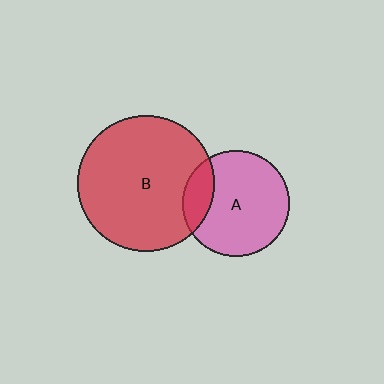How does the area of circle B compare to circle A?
Approximately 1.6 times.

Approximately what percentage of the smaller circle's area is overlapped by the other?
Approximately 20%.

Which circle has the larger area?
Circle B (red).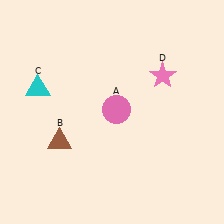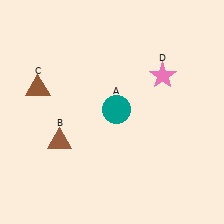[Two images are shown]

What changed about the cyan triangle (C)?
In Image 1, C is cyan. In Image 2, it changed to brown.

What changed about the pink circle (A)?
In Image 1, A is pink. In Image 2, it changed to teal.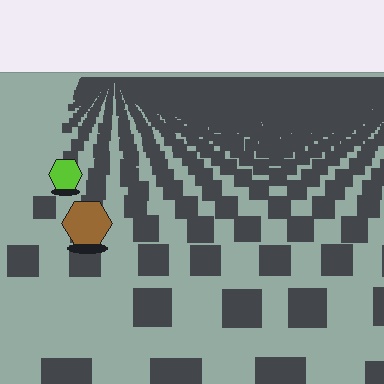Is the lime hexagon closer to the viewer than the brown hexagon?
No. The brown hexagon is closer — you can tell from the texture gradient: the ground texture is coarser near it.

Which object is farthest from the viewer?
The lime hexagon is farthest from the viewer. It appears smaller and the ground texture around it is denser.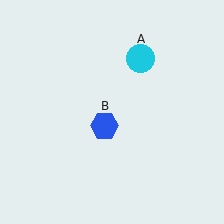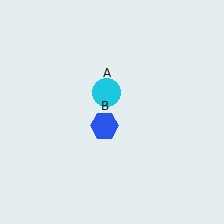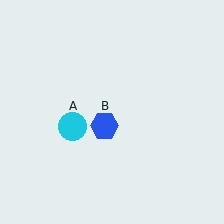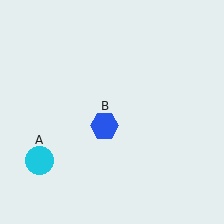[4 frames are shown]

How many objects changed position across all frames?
1 object changed position: cyan circle (object A).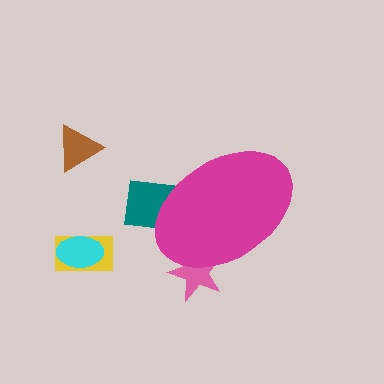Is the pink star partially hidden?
Yes, the pink star is partially hidden behind the magenta ellipse.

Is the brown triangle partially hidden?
No, the brown triangle is fully visible.